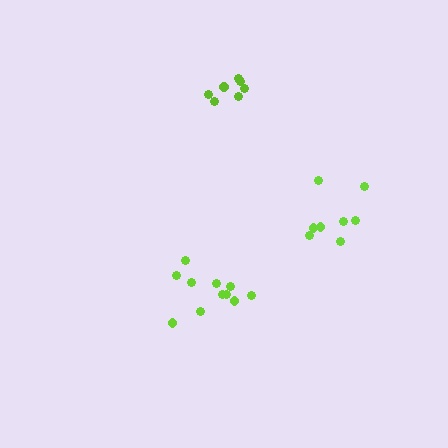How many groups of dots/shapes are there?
There are 3 groups.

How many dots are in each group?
Group 1: 11 dots, Group 2: 7 dots, Group 3: 8 dots (26 total).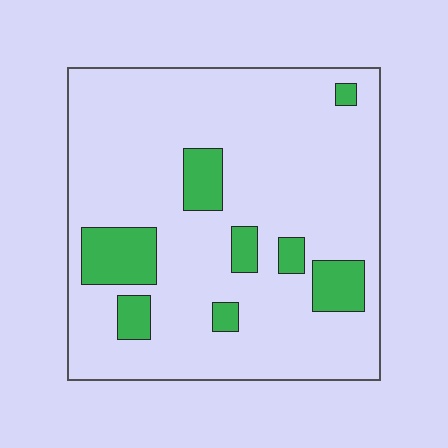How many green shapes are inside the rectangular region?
8.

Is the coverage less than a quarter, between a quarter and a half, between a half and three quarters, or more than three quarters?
Less than a quarter.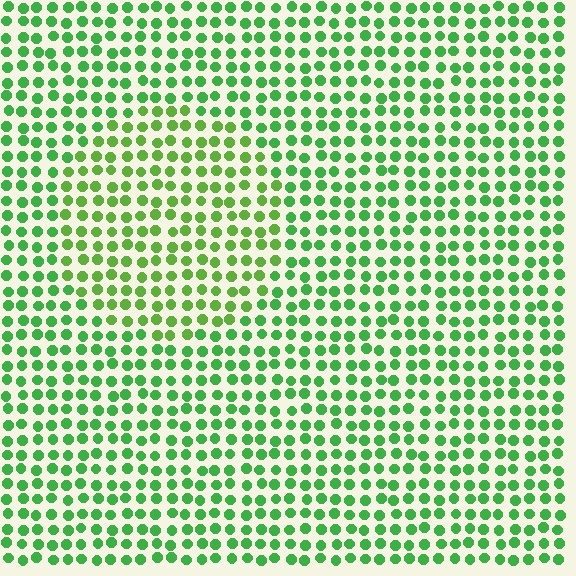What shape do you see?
I see a circle.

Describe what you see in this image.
The image is filled with small green elements in a uniform arrangement. A circle-shaped region is visible where the elements are tinted to a slightly different hue, forming a subtle color boundary.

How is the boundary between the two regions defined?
The boundary is defined purely by a slight shift in hue (about 22 degrees). Spacing, size, and orientation are identical on both sides.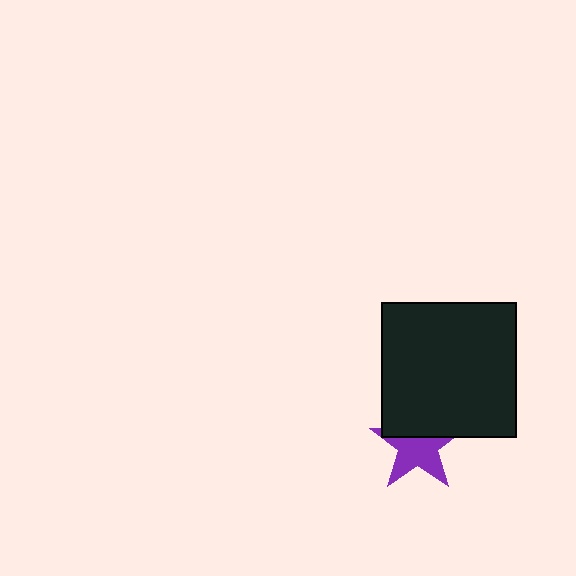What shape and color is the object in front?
The object in front is a black square.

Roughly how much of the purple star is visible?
About half of it is visible (roughly 62%).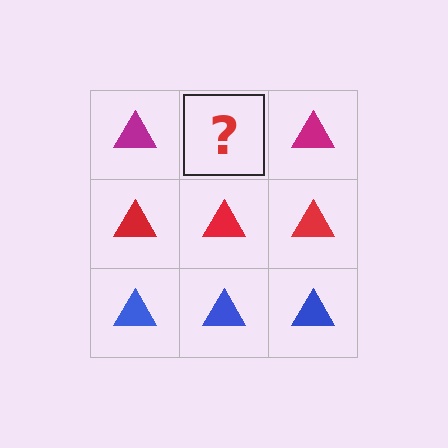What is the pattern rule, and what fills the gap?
The rule is that each row has a consistent color. The gap should be filled with a magenta triangle.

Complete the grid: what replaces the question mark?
The question mark should be replaced with a magenta triangle.